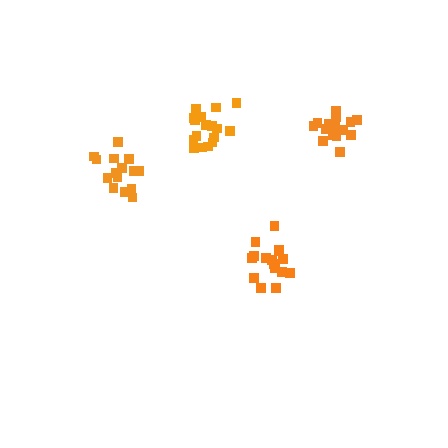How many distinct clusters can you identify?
There are 4 distinct clusters.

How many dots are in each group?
Group 1: 17 dots, Group 2: 15 dots, Group 3: 16 dots, Group 4: 16 dots (64 total).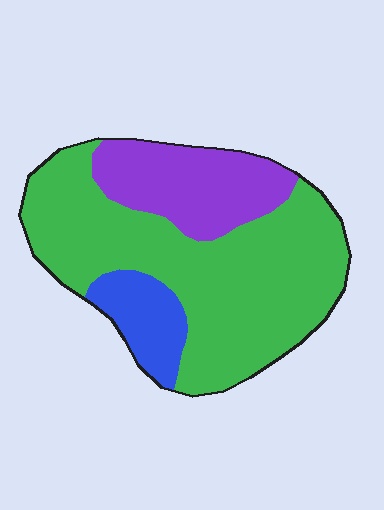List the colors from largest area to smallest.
From largest to smallest: green, purple, blue.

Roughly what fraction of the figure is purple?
Purple covers roughly 25% of the figure.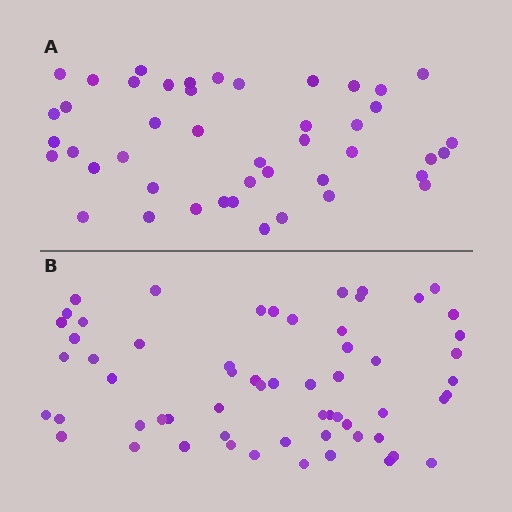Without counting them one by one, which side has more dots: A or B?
Region B (the bottom region) has more dots.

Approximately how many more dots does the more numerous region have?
Region B has approximately 15 more dots than region A.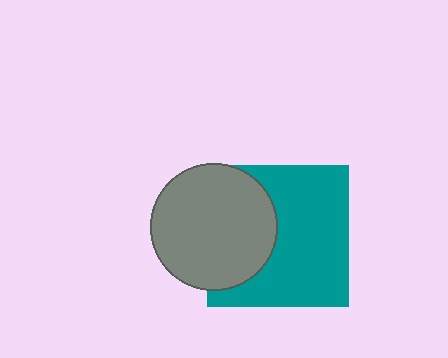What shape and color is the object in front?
The object in front is a gray circle.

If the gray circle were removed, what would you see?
You would see the complete teal square.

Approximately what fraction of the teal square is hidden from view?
Roughly 36% of the teal square is hidden behind the gray circle.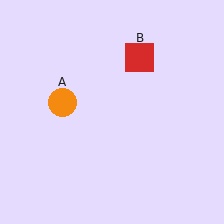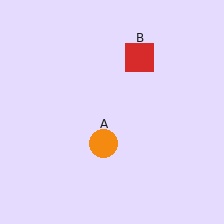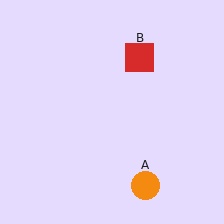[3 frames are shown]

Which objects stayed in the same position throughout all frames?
Red square (object B) remained stationary.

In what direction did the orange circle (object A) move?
The orange circle (object A) moved down and to the right.